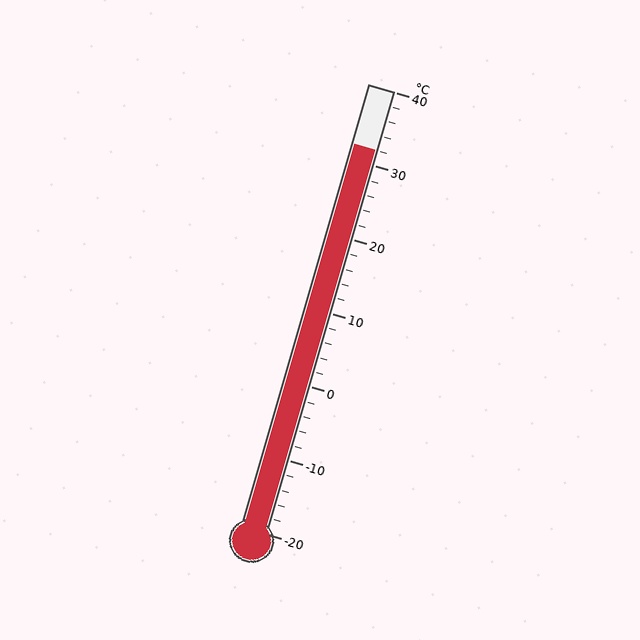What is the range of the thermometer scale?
The thermometer scale ranges from -20°C to 40°C.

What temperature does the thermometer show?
The thermometer shows approximately 32°C.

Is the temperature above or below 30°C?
The temperature is above 30°C.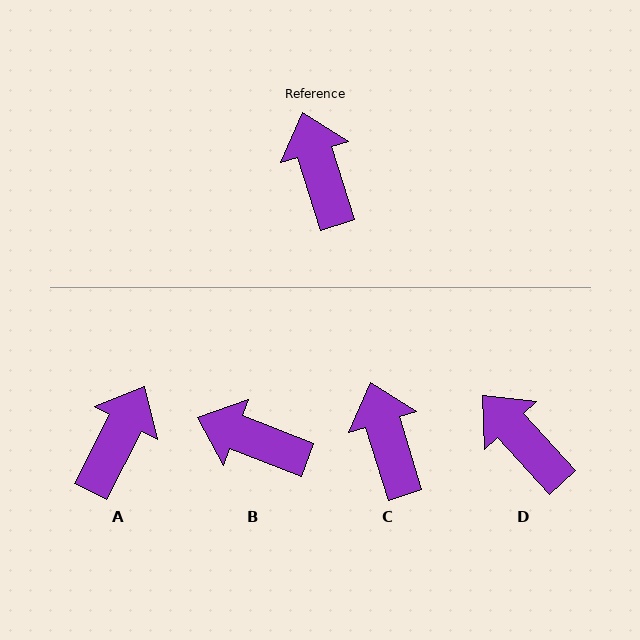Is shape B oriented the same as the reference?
No, it is off by about 52 degrees.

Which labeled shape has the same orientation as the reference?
C.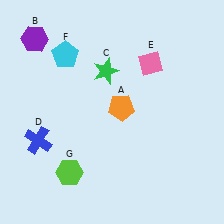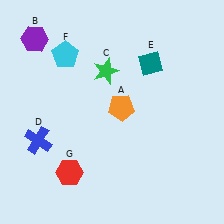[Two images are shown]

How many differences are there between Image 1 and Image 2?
There are 2 differences between the two images.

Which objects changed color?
E changed from pink to teal. G changed from lime to red.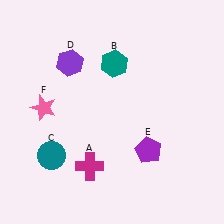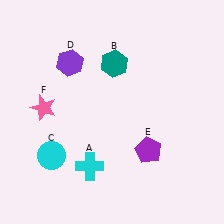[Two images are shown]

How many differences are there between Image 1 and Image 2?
There are 2 differences between the two images.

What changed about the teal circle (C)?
In Image 1, C is teal. In Image 2, it changed to cyan.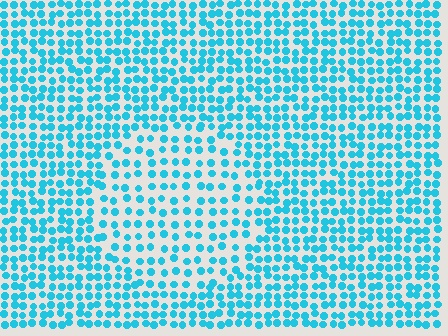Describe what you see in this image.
The image contains small cyan elements arranged at two different densities. A circle-shaped region is visible where the elements are less densely packed than the surrounding area.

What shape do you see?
I see a circle.